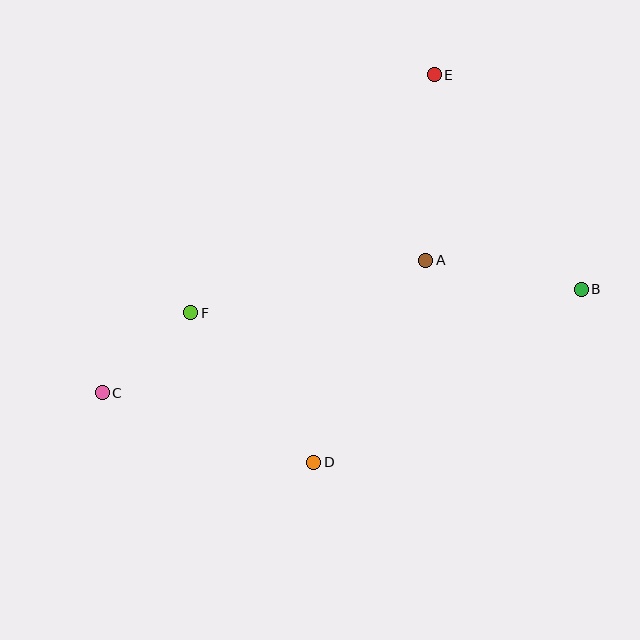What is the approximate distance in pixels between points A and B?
The distance between A and B is approximately 158 pixels.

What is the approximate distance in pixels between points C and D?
The distance between C and D is approximately 223 pixels.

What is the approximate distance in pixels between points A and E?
The distance between A and E is approximately 185 pixels.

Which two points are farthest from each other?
Points B and C are farthest from each other.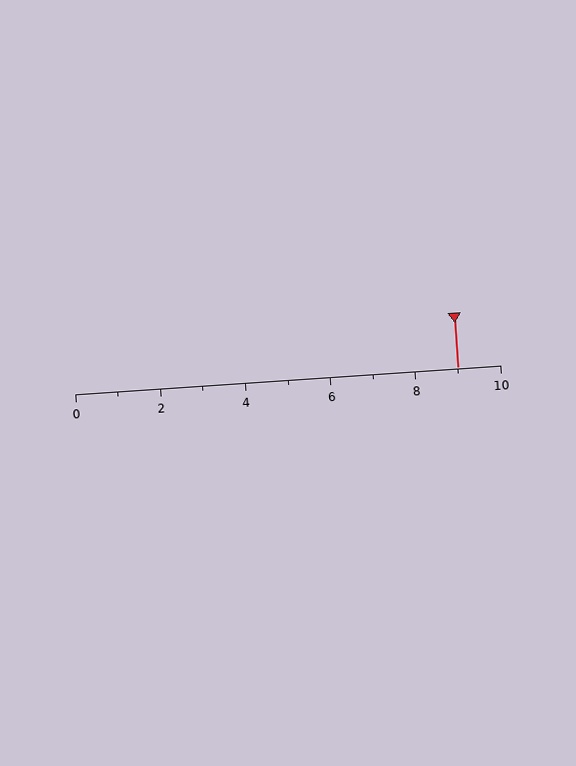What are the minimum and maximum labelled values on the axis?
The axis runs from 0 to 10.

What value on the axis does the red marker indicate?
The marker indicates approximately 9.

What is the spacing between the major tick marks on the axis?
The major ticks are spaced 2 apart.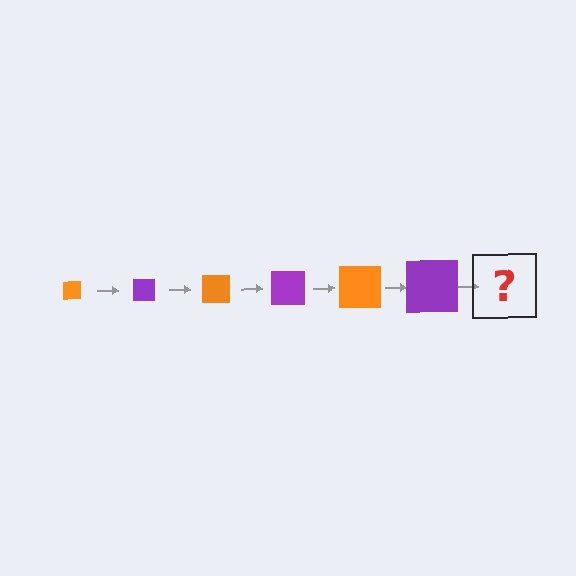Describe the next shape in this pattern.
It should be an orange square, larger than the previous one.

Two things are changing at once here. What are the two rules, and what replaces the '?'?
The two rules are that the square grows larger each step and the color cycles through orange and purple. The '?' should be an orange square, larger than the previous one.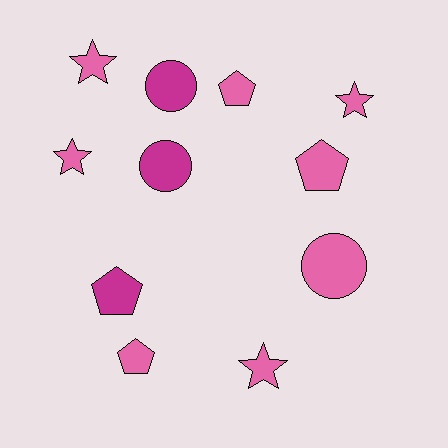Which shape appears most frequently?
Star, with 4 objects.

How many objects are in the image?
There are 11 objects.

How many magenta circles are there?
There are 2 magenta circles.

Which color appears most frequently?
Pink, with 8 objects.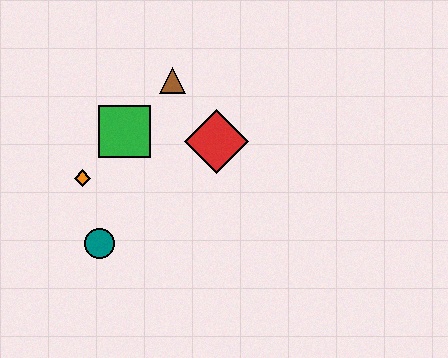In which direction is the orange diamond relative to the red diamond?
The orange diamond is to the left of the red diamond.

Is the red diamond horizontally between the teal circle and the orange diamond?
No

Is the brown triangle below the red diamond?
No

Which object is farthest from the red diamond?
The teal circle is farthest from the red diamond.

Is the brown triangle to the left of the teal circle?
No